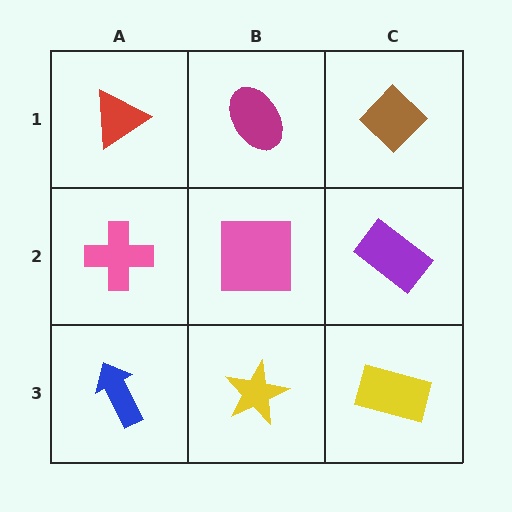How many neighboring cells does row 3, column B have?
3.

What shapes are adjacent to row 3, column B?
A pink square (row 2, column B), a blue arrow (row 3, column A), a yellow rectangle (row 3, column C).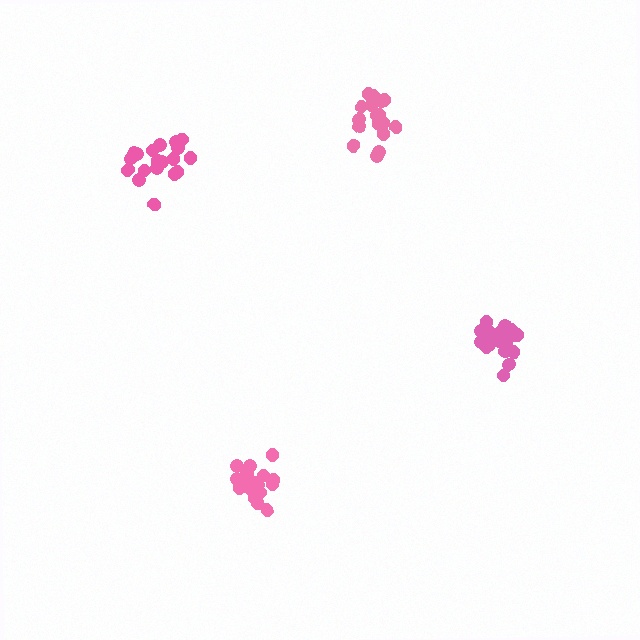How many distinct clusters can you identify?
There are 4 distinct clusters.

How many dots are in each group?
Group 1: 19 dots, Group 2: 18 dots, Group 3: 21 dots, Group 4: 21 dots (79 total).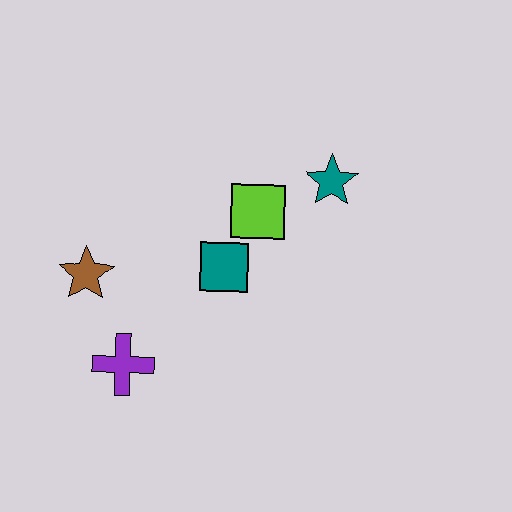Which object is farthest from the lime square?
The purple cross is farthest from the lime square.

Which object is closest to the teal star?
The lime square is closest to the teal star.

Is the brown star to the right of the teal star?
No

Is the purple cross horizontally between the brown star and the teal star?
Yes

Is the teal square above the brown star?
Yes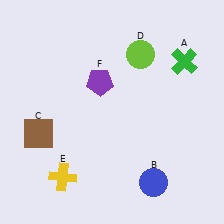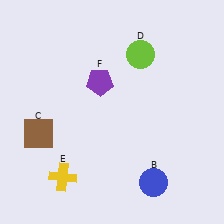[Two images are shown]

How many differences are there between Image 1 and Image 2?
There is 1 difference between the two images.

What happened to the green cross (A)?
The green cross (A) was removed in Image 2. It was in the top-right area of Image 1.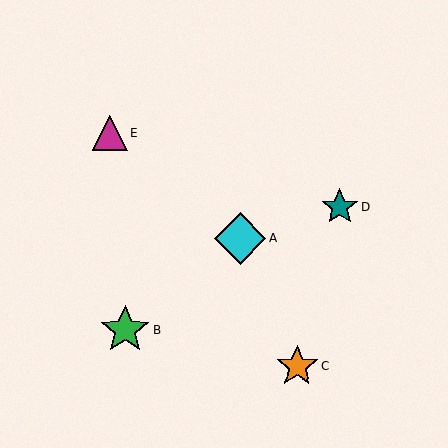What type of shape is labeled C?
Shape C is an orange star.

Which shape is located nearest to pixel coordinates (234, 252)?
The cyan diamond (labeled A) at (240, 238) is nearest to that location.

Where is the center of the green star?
The center of the green star is at (125, 329).